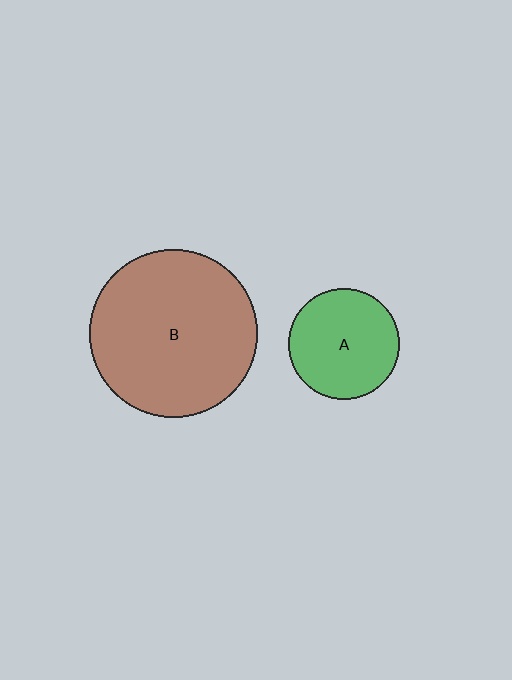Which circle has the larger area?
Circle B (brown).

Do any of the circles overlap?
No, none of the circles overlap.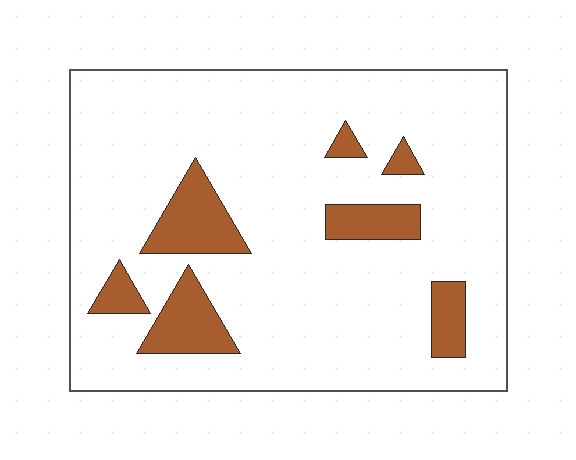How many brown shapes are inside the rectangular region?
7.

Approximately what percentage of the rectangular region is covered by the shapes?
Approximately 15%.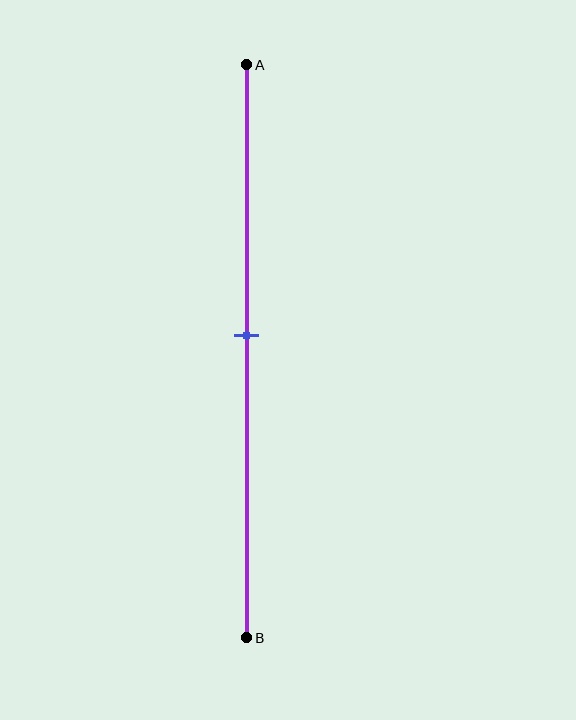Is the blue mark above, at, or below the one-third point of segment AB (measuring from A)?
The blue mark is below the one-third point of segment AB.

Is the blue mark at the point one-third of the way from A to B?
No, the mark is at about 45% from A, not at the 33% one-third point.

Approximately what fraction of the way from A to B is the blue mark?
The blue mark is approximately 45% of the way from A to B.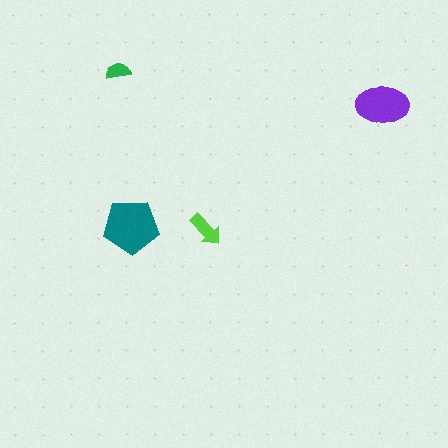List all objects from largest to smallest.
The teal pentagon, the purple ellipse, the lime arrow, the green semicircle.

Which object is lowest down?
The lime arrow is bottommost.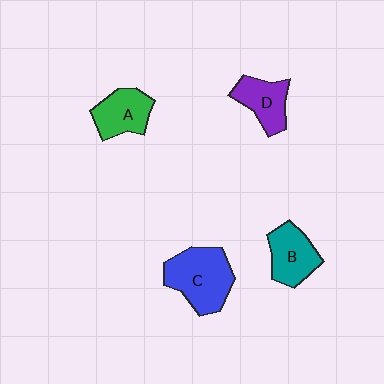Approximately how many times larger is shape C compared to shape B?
Approximately 1.4 times.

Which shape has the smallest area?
Shape D (purple).